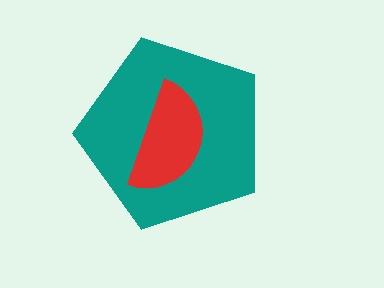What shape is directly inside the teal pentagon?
The red semicircle.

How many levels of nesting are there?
2.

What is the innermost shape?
The red semicircle.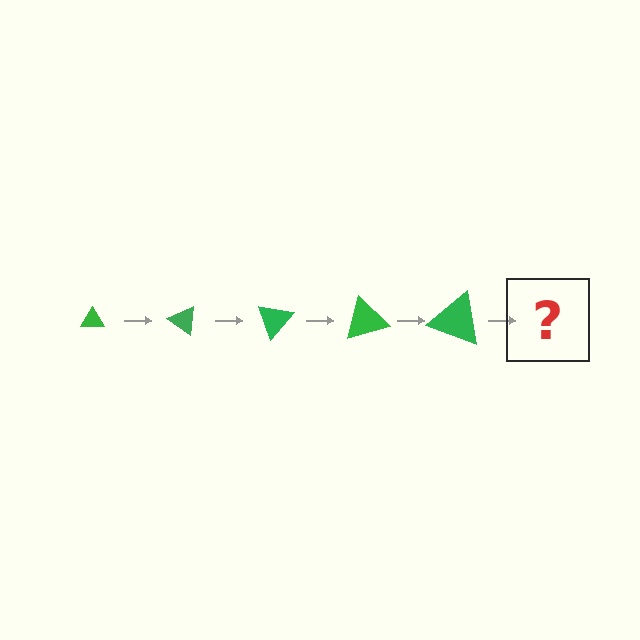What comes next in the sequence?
The next element should be a triangle, larger than the previous one and rotated 175 degrees from the start.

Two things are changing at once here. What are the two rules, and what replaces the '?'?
The two rules are that the triangle grows larger each step and it rotates 35 degrees each step. The '?' should be a triangle, larger than the previous one and rotated 175 degrees from the start.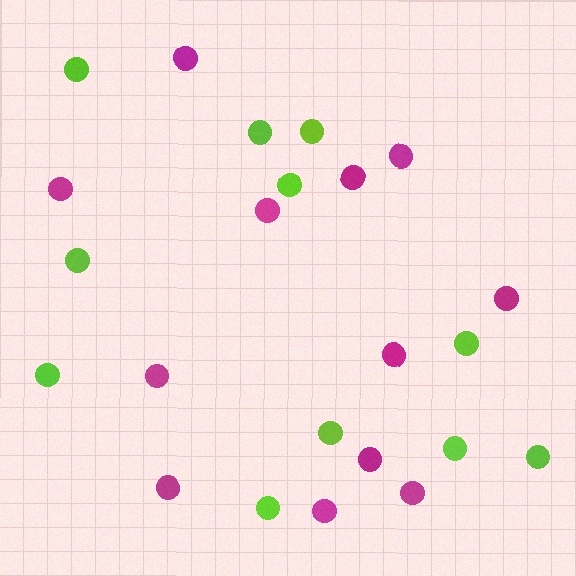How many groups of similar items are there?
There are 2 groups: one group of magenta circles (12) and one group of lime circles (11).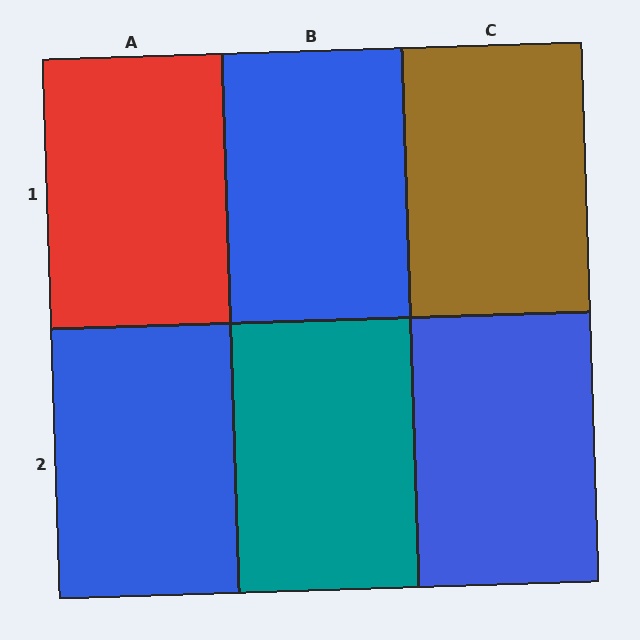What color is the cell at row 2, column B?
Teal.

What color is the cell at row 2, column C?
Blue.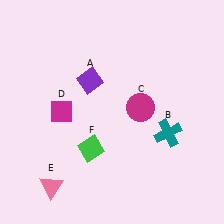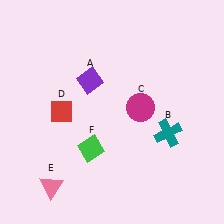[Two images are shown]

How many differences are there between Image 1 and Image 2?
There is 1 difference between the two images.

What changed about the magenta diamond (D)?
In Image 1, D is magenta. In Image 2, it changed to red.